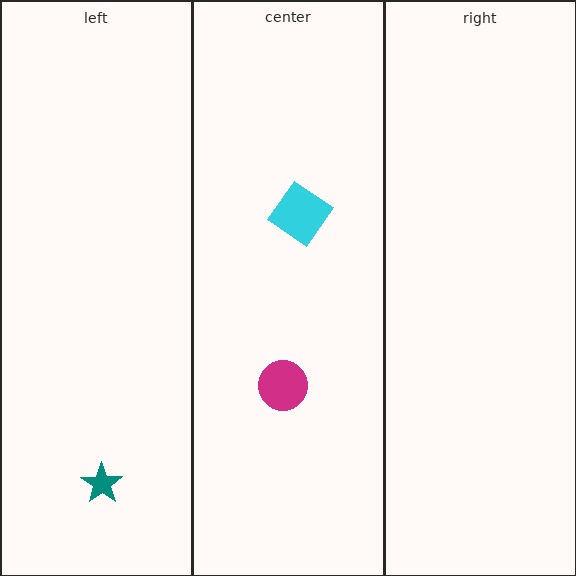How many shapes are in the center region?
2.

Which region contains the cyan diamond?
The center region.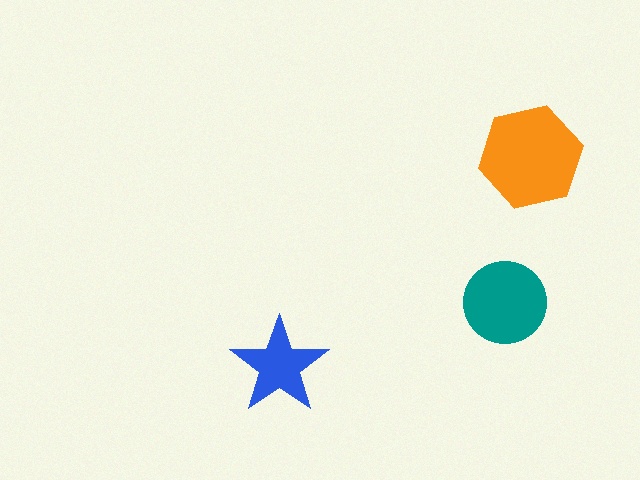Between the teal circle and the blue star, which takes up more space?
The teal circle.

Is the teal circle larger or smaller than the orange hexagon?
Smaller.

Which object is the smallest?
The blue star.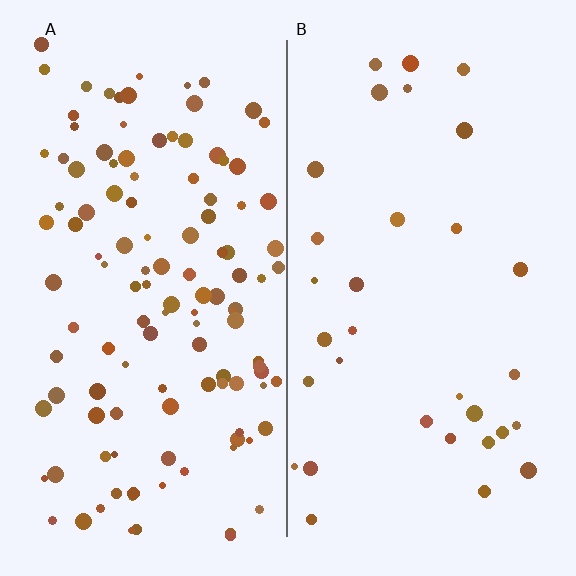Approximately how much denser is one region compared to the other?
Approximately 3.8× — region A over region B.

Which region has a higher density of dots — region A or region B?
A (the left).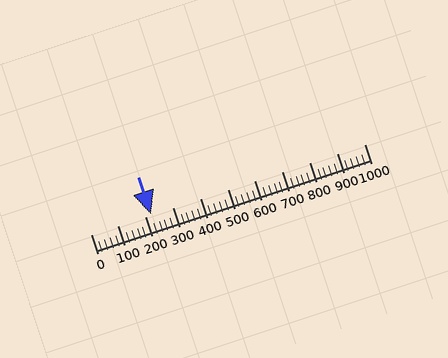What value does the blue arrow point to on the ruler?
The blue arrow points to approximately 220.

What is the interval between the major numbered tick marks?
The major tick marks are spaced 100 units apart.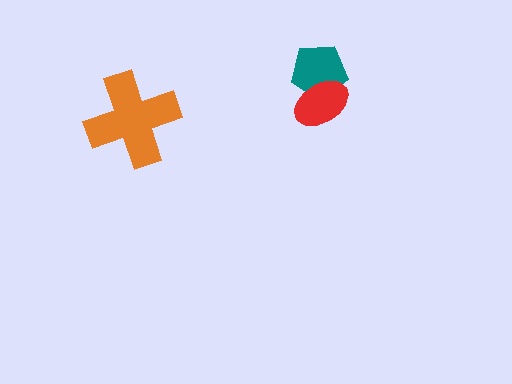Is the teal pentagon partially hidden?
Yes, it is partially covered by another shape.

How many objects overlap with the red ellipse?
1 object overlaps with the red ellipse.